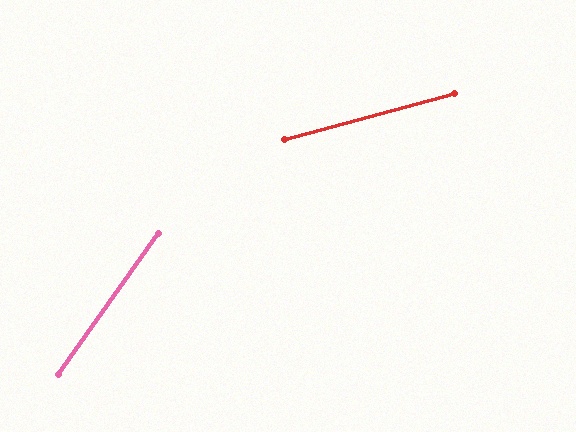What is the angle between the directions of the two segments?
Approximately 39 degrees.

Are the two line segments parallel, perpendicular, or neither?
Neither parallel nor perpendicular — they differ by about 39°.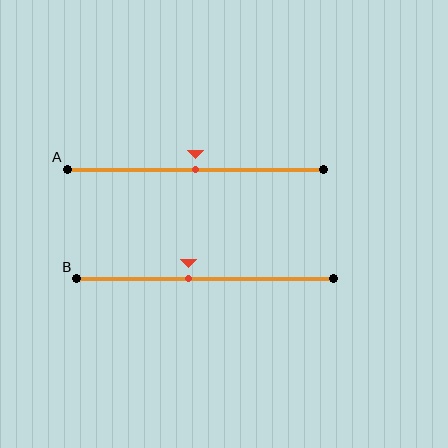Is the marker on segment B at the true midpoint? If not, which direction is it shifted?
No, the marker on segment B is shifted to the left by about 7% of the segment length.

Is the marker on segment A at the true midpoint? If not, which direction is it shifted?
Yes, the marker on segment A is at the true midpoint.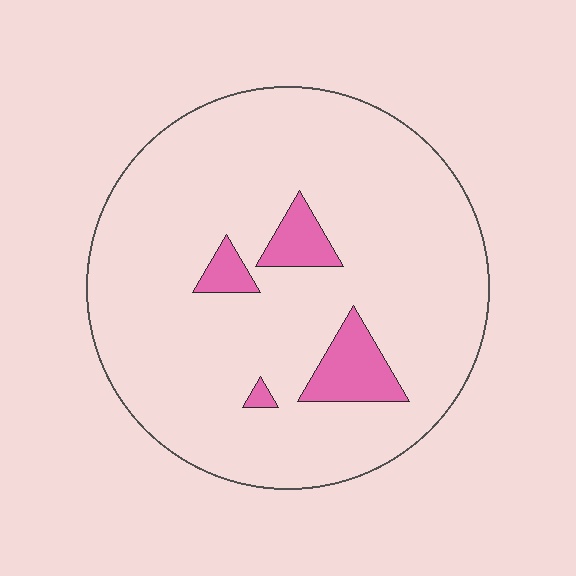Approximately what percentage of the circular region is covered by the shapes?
Approximately 10%.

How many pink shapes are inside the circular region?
4.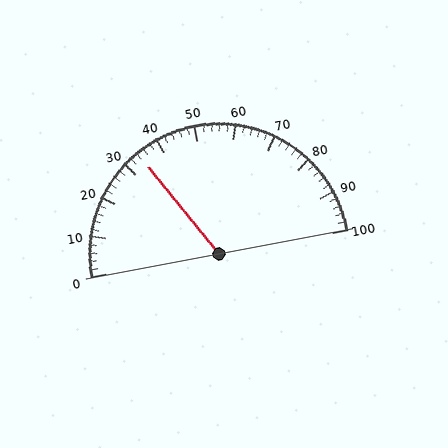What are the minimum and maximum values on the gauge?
The gauge ranges from 0 to 100.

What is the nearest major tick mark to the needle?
The nearest major tick mark is 30.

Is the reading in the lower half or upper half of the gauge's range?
The reading is in the lower half of the range (0 to 100).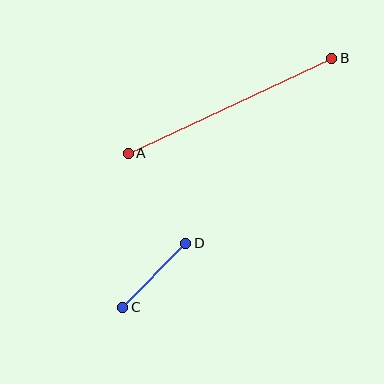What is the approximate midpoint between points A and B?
The midpoint is at approximately (230, 106) pixels.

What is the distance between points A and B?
The distance is approximately 225 pixels.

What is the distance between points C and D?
The distance is approximately 90 pixels.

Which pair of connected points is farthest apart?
Points A and B are farthest apart.